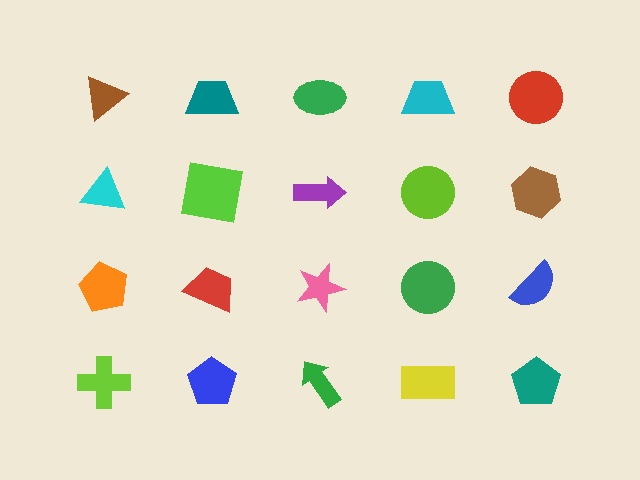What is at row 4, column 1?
A lime cross.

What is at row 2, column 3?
A purple arrow.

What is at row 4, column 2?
A blue pentagon.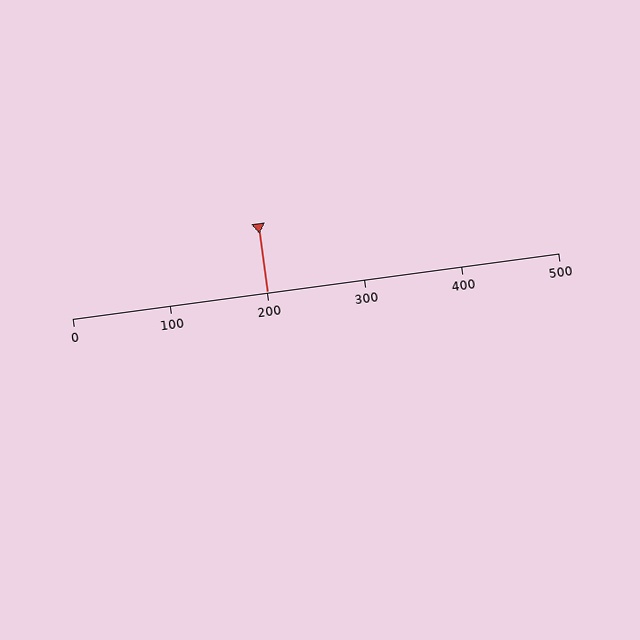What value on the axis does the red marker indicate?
The marker indicates approximately 200.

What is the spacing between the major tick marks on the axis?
The major ticks are spaced 100 apart.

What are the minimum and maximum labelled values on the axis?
The axis runs from 0 to 500.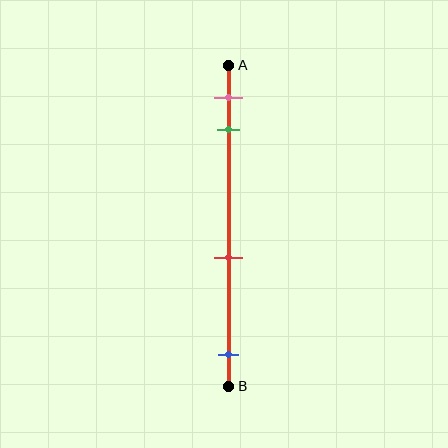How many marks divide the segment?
There are 4 marks dividing the segment.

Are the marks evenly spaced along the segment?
No, the marks are not evenly spaced.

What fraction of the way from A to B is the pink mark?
The pink mark is approximately 10% (0.1) of the way from A to B.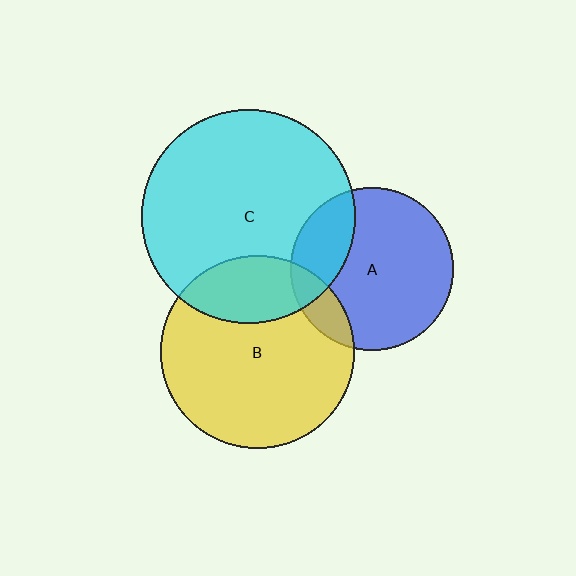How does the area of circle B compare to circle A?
Approximately 1.4 times.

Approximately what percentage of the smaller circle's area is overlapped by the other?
Approximately 15%.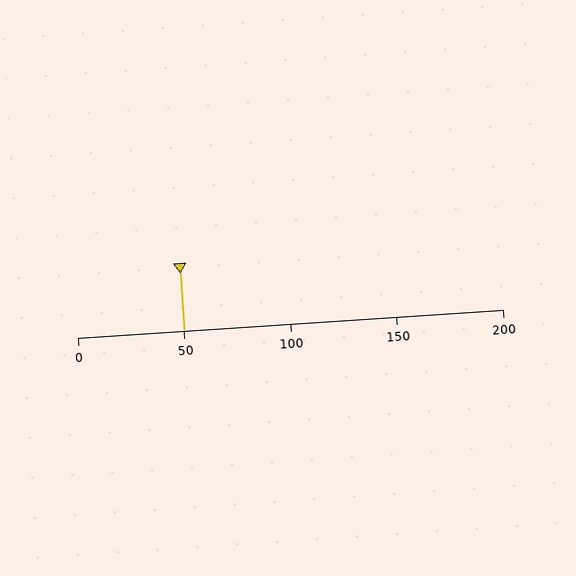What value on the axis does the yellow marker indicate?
The marker indicates approximately 50.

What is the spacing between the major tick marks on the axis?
The major ticks are spaced 50 apart.